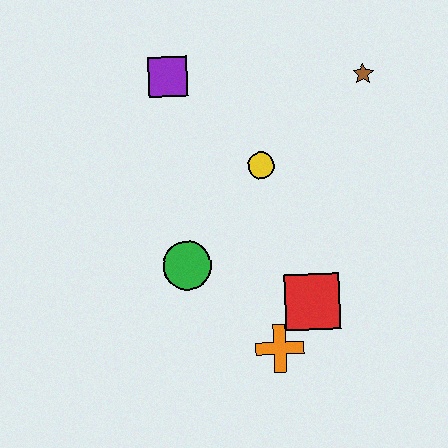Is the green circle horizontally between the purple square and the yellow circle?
Yes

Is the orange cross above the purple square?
No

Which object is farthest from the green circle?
The brown star is farthest from the green circle.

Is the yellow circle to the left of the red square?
Yes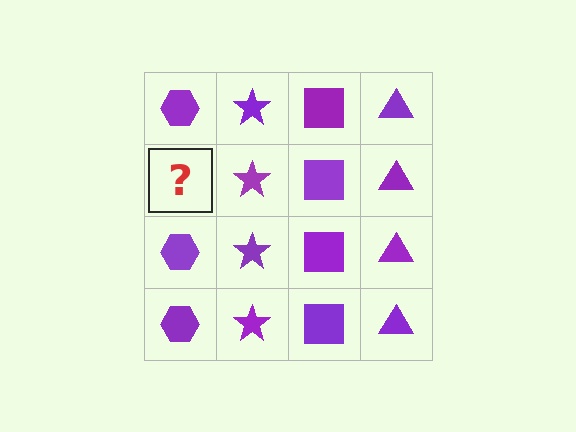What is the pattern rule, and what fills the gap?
The rule is that each column has a consistent shape. The gap should be filled with a purple hexagon.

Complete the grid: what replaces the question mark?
The question mark should be replaced with a purple hexagon.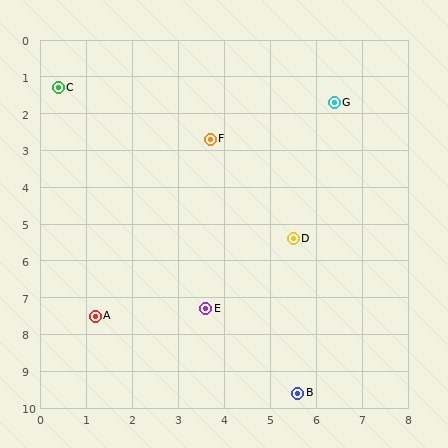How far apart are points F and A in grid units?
Points F and A are about 5.4 grid units apart.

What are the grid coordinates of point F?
Point F is at approximately (3.7, 2.7).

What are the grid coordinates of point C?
Point C is at approximately (0.4, 1.3).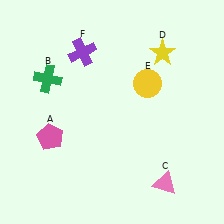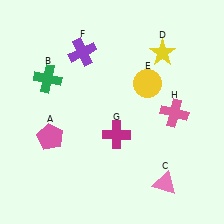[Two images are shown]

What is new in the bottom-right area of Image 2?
A magenta cross (G) was added in the bottom-right area of Image 2.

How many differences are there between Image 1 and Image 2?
There are 2 differences between the two images.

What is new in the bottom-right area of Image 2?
A pink cross (H) was added in the bottom-right area of Image 2.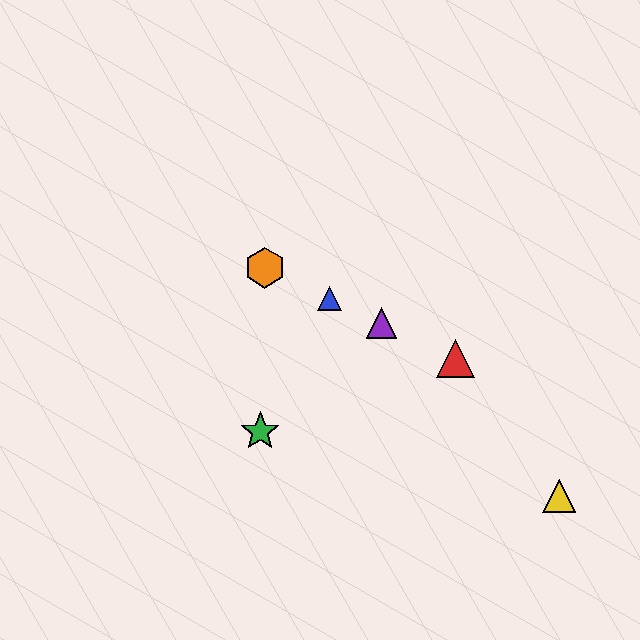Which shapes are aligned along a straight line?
The red triangle, the blue triangle, the purple triangle, the orange hexagon are aligned along a straight line.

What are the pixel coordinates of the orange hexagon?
The orange hexagon is at (265, 268).